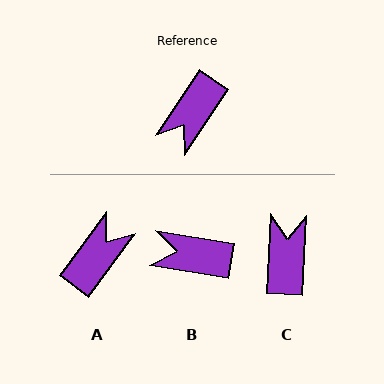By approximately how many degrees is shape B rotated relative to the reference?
Approximately 66 degrees clockwise.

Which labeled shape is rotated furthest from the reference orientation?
A, about 177 degrees away.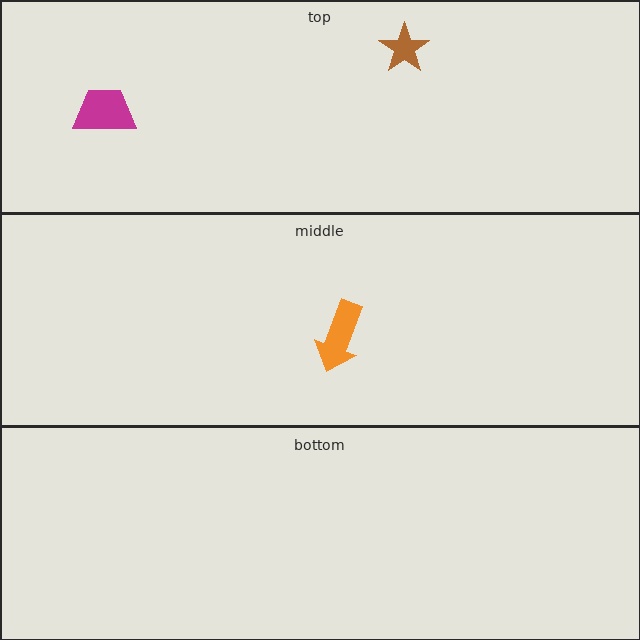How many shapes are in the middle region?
1.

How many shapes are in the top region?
2.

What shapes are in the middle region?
The orange arrow.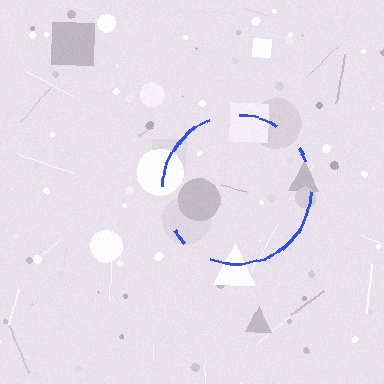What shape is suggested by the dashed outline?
The dashed outline suggests a circle.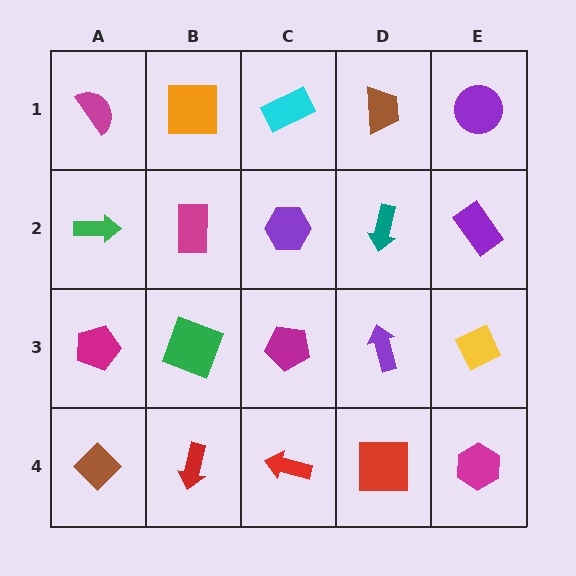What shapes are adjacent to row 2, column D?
A brown trapezoid (row 1, column D), a purple arrow (row 3, column D), a purple hexagon (row 2, column C), a purple rectangle (row 2, column E).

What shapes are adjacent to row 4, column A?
A magenta pentagon (row 3, column A), a red arrow (row 4, column B).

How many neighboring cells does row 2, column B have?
4.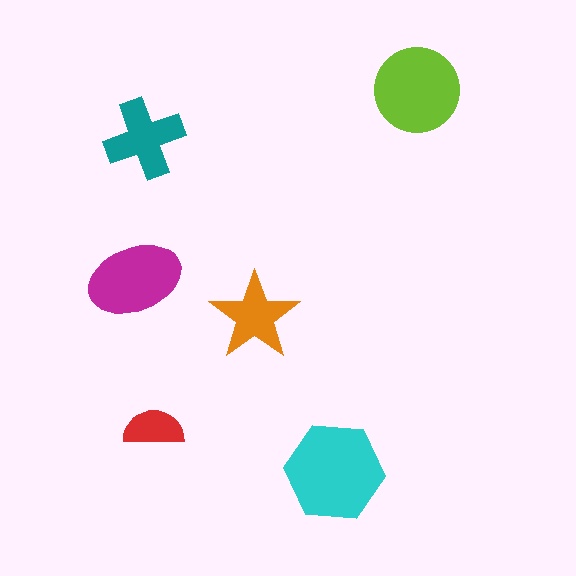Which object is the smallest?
The red semicircle.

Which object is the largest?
The cyan hexagon.